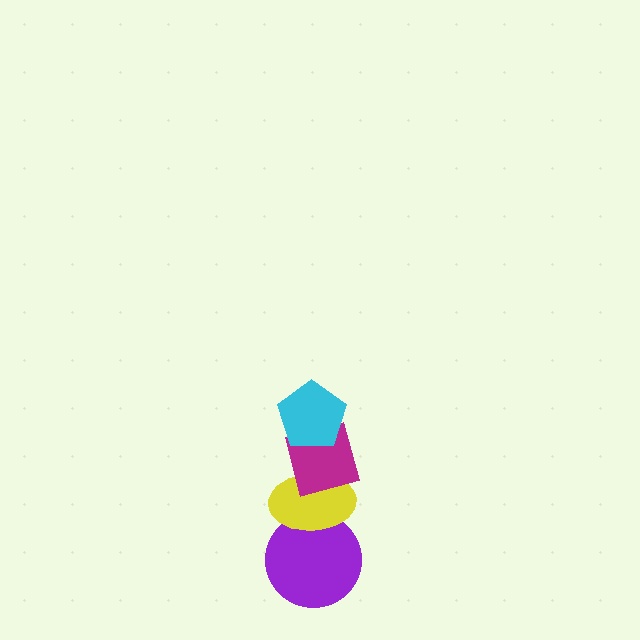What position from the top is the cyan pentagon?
The cyan pentagon is 1st from the top.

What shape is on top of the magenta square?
The cyan pentagon is on top of the magenta square.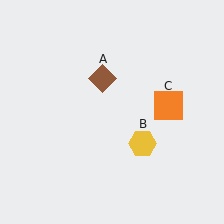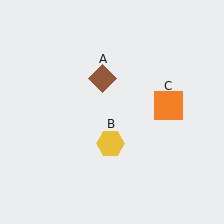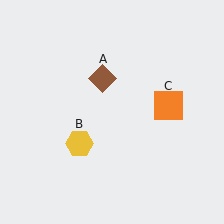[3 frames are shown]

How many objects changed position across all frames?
1 object changed position: yellow hexagon (object B).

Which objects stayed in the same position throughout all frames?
Brown diamond (object A) and orange square (object C) remained stationary.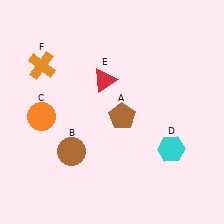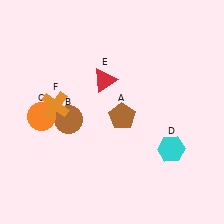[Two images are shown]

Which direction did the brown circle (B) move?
The brown circle (B) moved up.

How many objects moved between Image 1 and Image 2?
2 objects moved between the two images.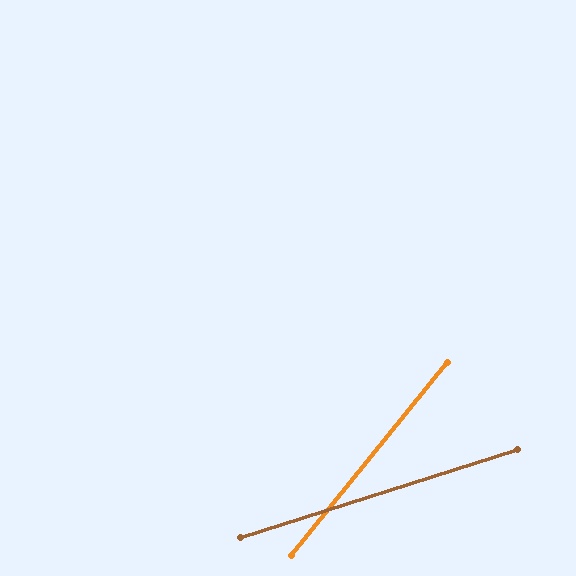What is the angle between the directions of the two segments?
Approximately 34 degrees.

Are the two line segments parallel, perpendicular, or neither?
Neither parallel nor perpendicular — they differ by about 34°.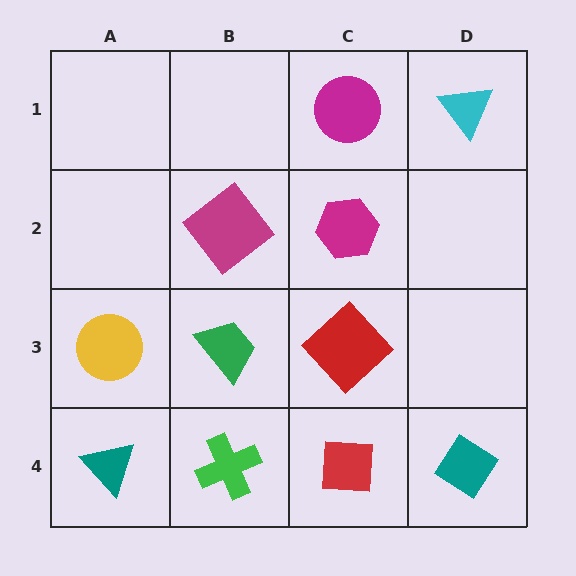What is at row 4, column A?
A teal triangle.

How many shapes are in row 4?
4 shapes.